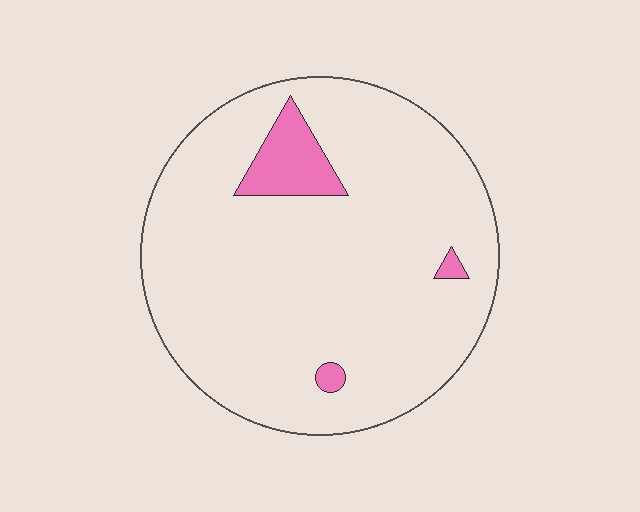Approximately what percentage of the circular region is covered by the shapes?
Approximately 5%.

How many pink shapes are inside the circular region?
3.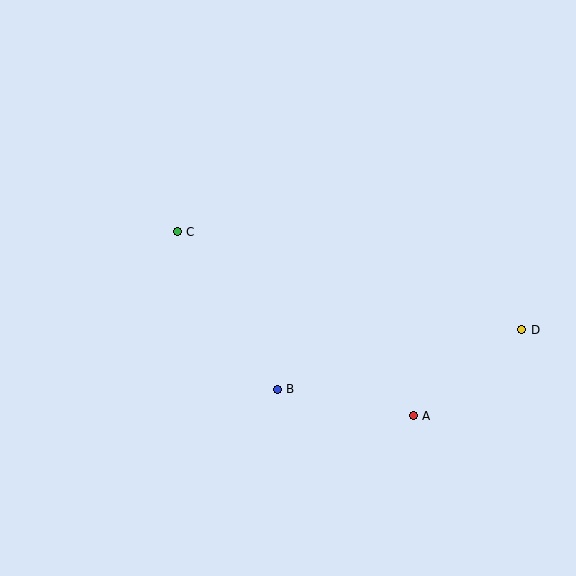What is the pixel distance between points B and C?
The distance between B and C is 186 pixels.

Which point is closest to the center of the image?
Point B at (277, 389) is closest to the center.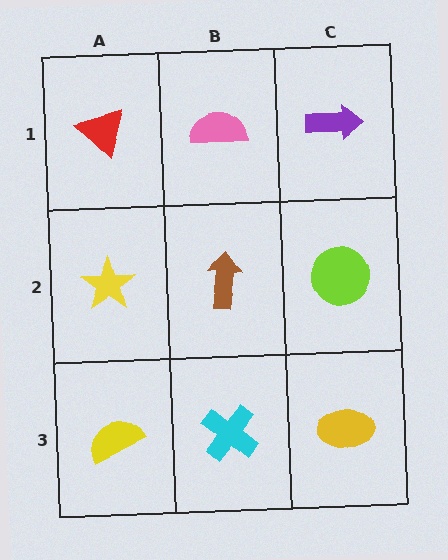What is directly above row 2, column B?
A pink semicircle.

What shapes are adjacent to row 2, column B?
A pink semicircle (row 1, column B), a cyan cross (row 3, column B), a yellow star (row 2, column A), a lime circle (row 2, column C).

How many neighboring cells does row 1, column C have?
2.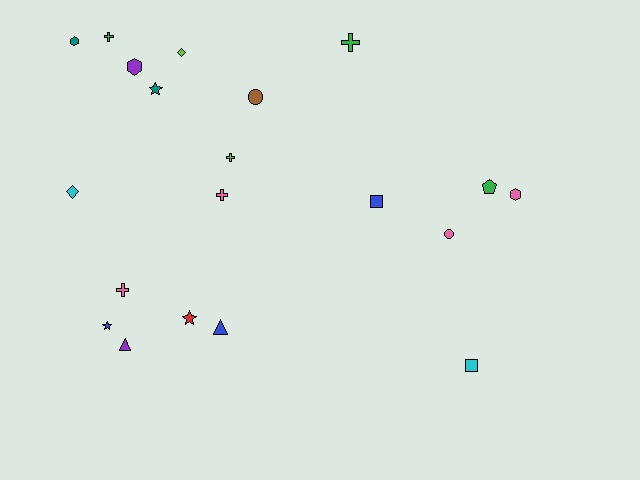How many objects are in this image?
There are 20 objects.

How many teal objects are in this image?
There are 2 teal objects.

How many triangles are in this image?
There are 2 triangles.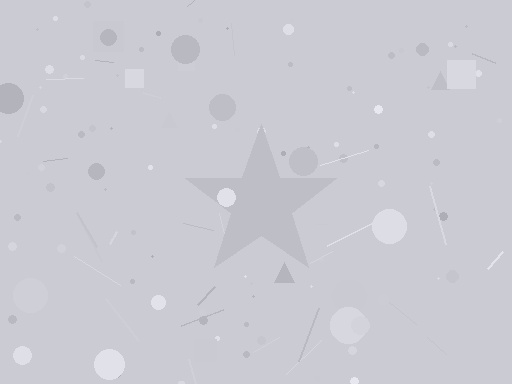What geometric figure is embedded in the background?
A star is embedded in the background.